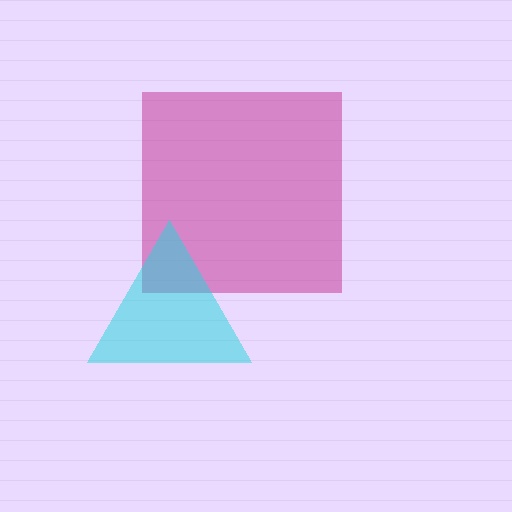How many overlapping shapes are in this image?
There are 2 overlapping shapes in the image.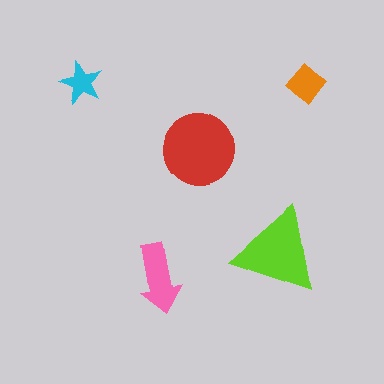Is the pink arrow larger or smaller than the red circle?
Smaller.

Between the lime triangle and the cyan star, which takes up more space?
The lime triangle.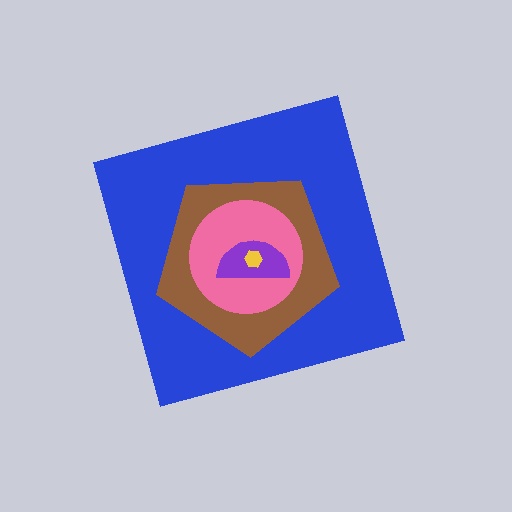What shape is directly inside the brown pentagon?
The pink circle.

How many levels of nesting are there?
5.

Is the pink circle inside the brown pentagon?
Yes.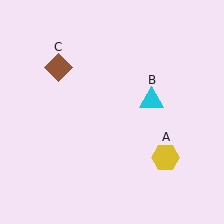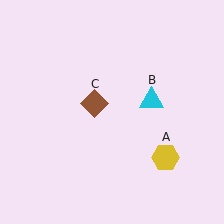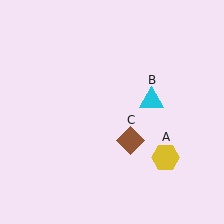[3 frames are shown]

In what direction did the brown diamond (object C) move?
The brown diamond (object C) moved down and to the right.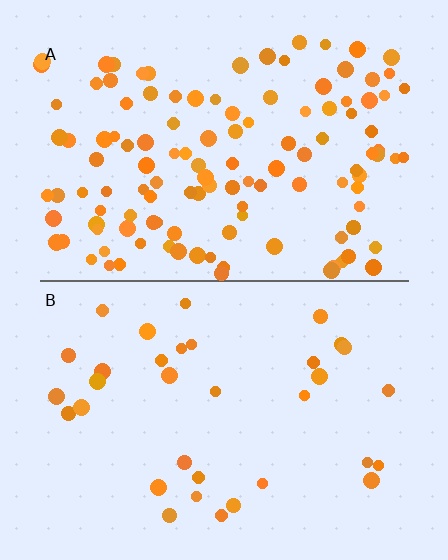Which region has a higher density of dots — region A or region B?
A (the top).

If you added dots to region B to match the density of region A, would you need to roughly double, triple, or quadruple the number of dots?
Approximately quadruple.